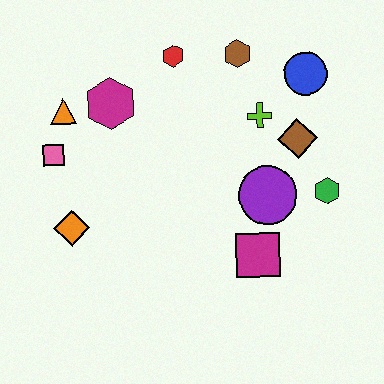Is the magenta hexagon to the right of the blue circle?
No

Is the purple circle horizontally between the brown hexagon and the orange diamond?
No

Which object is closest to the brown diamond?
The lime cross is closest to the brown diamond.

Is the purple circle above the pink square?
No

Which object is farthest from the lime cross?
The orange diamond is farthest from the lime cross.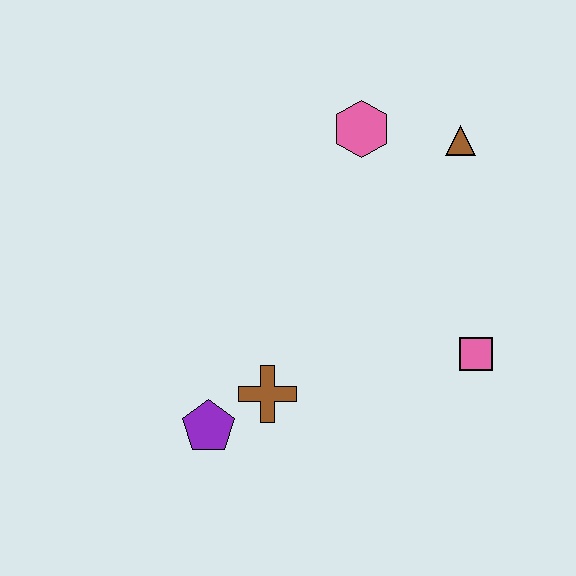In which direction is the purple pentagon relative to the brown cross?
The purple pentagon is to the left of the brown cross.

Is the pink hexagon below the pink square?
No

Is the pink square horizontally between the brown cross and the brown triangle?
No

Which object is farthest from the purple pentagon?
The brown triangle is farthest from the purple pentagon.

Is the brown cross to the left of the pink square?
Yes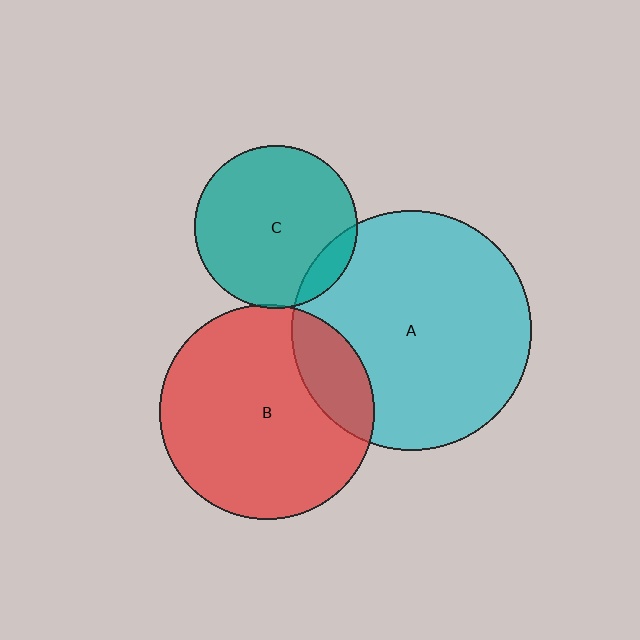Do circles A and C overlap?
Yes.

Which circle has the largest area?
Circle A (cyan).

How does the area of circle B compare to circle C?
Approximately 1.8 times.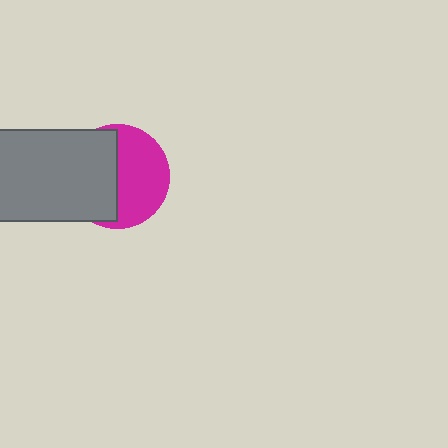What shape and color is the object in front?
The object in front is a gray rectangle.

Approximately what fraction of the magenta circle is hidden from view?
Roughly 47% of the magenta circle is hidden behind the gray rectangle.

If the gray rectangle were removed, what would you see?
You would see the complete magenta circle.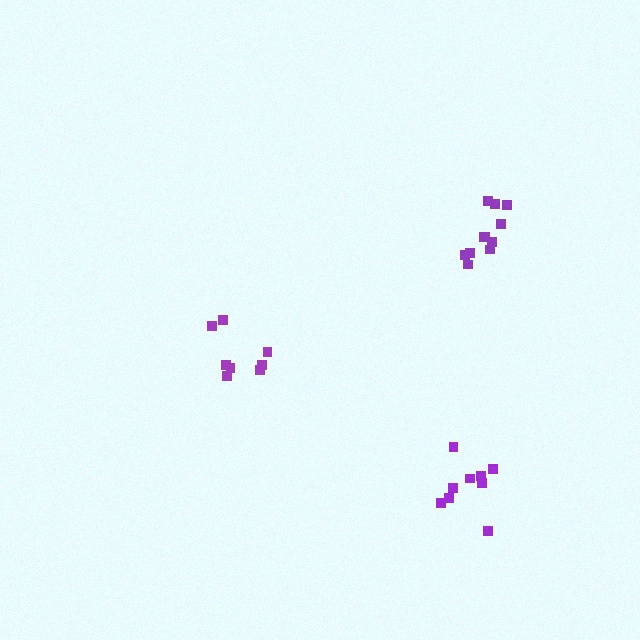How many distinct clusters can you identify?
There are 3 distinct clusters.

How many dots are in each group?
Group 1: 8 dots, Group 2: 11 dots, Group 3: 9 dots (28 total).